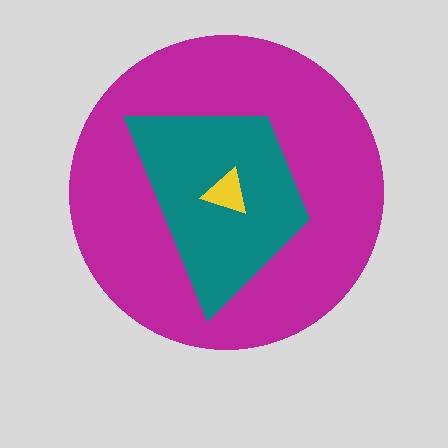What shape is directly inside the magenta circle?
The teal trapezoid.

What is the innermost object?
The yellow triangle.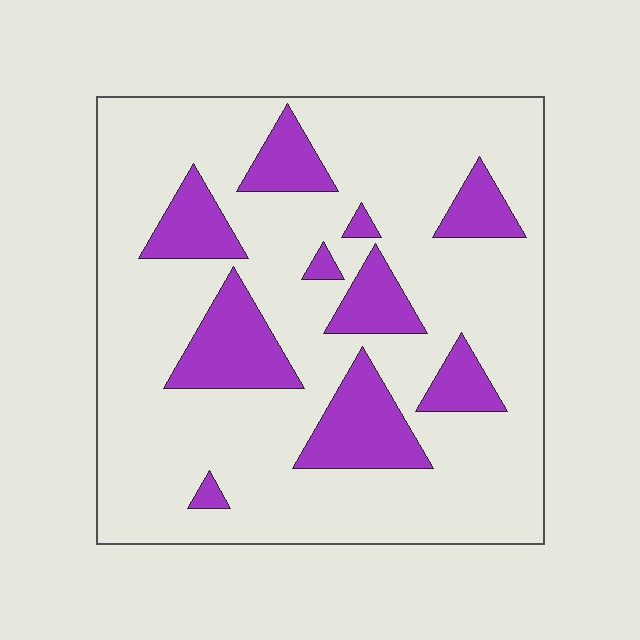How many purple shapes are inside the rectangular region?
10.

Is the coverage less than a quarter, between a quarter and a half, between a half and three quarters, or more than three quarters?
Less than a quarter.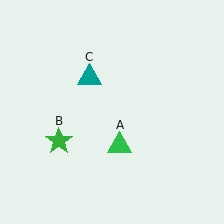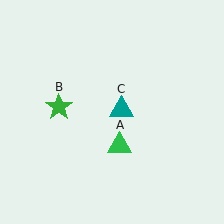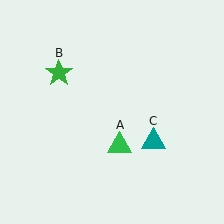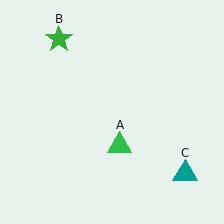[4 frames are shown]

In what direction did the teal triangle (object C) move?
The teal triangle (object C) moved down and to the right.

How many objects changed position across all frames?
2 objects changed position: green star (object B), teal triangle (object C).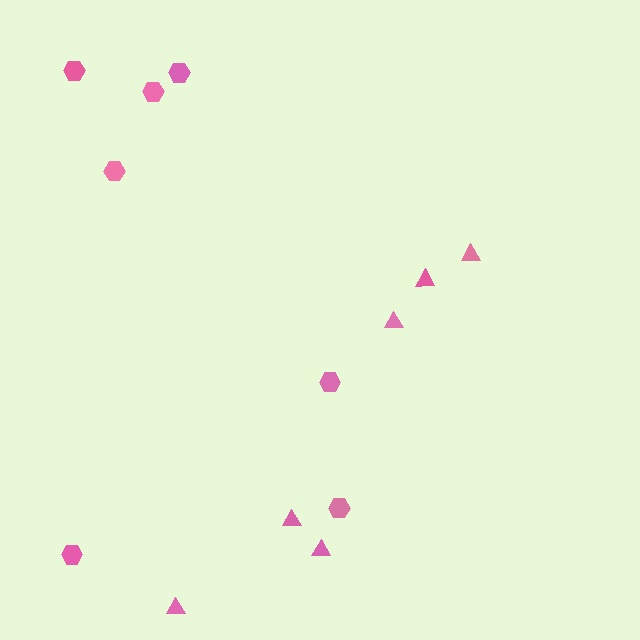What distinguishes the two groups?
There are 2 groups: one group of hexagons (7) and one group of triangles (6).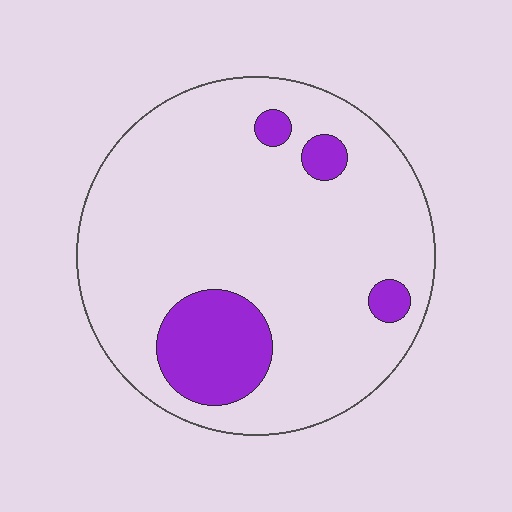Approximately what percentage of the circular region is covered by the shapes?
Approximately 15%.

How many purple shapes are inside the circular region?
4.